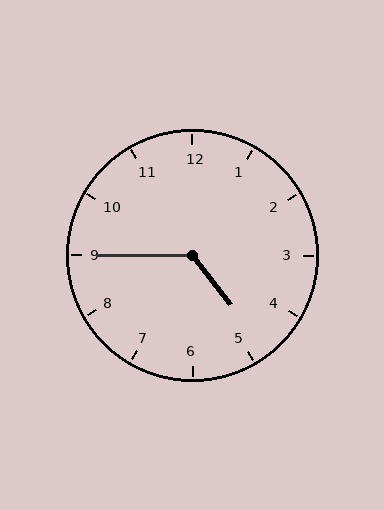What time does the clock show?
4:45.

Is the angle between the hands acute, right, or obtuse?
It is obtuse.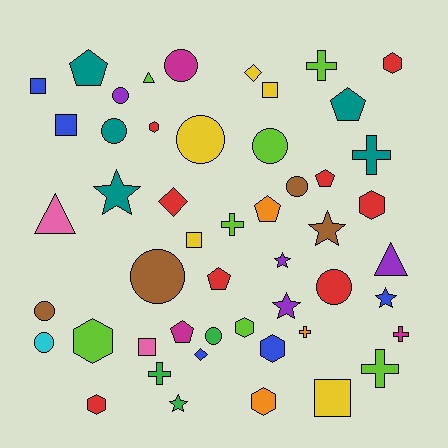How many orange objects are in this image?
There are 3 orange objects.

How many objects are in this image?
There are 50 objects.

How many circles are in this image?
There are 11 circles.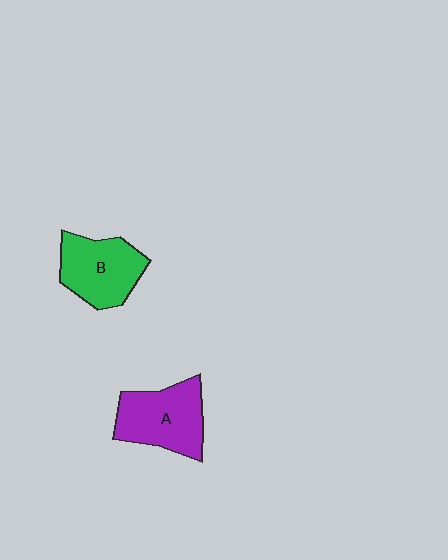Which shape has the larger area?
Shape A (purple).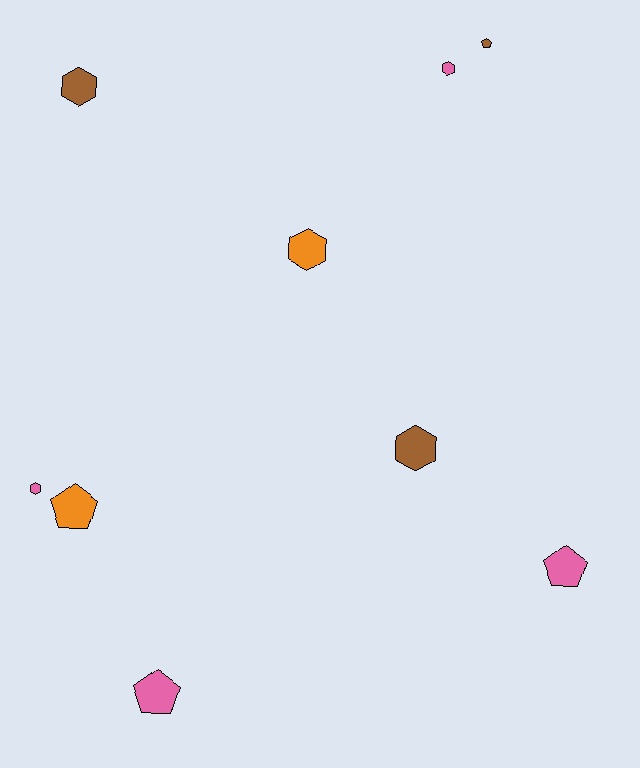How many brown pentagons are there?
There is 1 brown pentagon.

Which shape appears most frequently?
Hexagon, with 5 objects.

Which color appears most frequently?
Pink, with 4 objects.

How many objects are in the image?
There are 9 objects.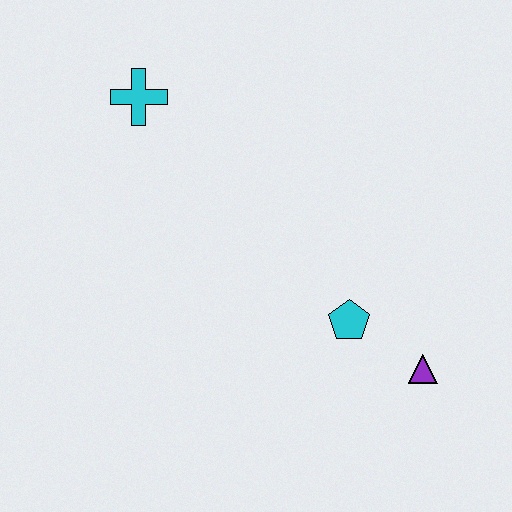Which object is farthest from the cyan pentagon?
The cyan cross is farthest from the cyan pentagon.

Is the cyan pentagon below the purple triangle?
No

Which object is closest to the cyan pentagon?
The purple triangle is closest to the cyan pentagon.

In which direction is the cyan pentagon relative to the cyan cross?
The cyan pentagon is below the cyan cross.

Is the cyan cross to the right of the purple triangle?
No